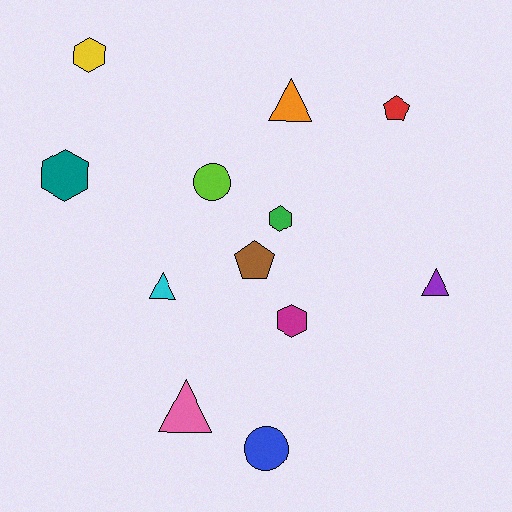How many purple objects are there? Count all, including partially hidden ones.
There is 1 purple object.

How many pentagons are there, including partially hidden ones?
There are 2 pentagons.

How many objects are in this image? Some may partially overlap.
There are 12 objects.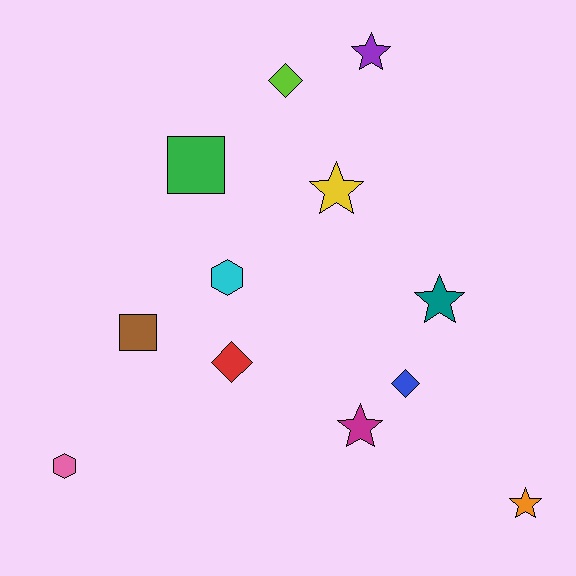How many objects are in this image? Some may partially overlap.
There are 12 objects.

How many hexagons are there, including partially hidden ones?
There are 2 hexagons.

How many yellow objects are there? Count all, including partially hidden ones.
There is 1 yellow object.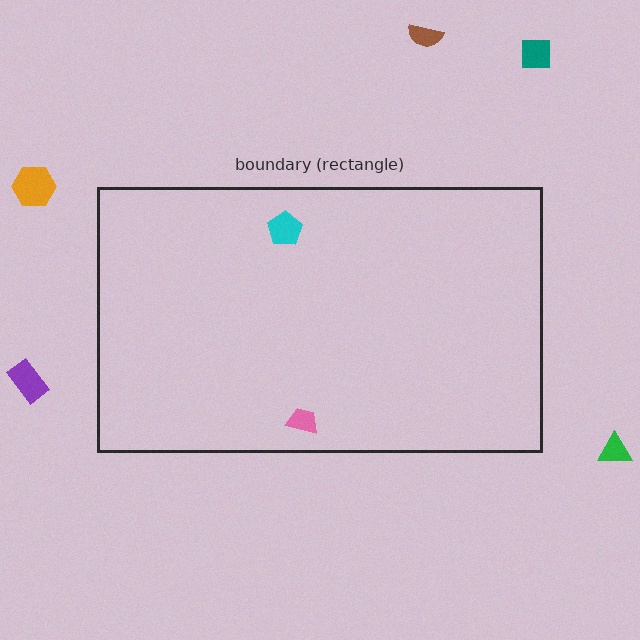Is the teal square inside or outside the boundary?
Outside.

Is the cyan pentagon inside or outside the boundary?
Inside.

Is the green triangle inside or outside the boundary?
Outside.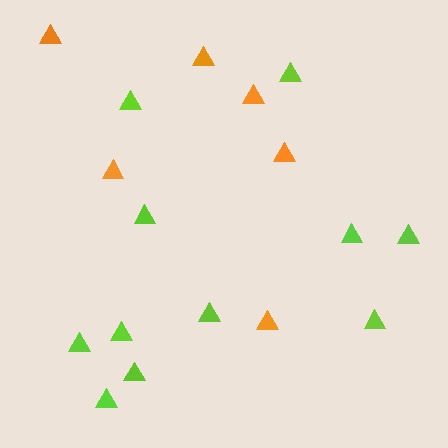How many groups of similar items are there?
There are 2 groups: one group of lime triangles (11) and one group of orange triangles (6).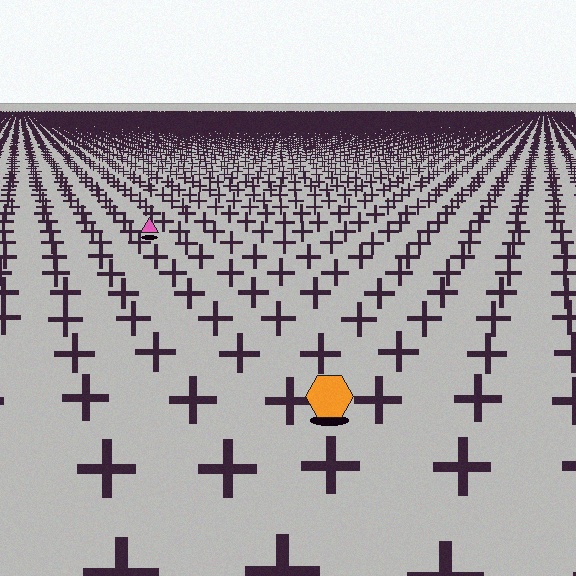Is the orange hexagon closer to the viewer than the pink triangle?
Yes. The orange hexagon is closer — you can tell from the texture gradient: the ground texture is coarser near it.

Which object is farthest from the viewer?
The pink triangle is farthest from the viewer. It appears smaller and the ground texture around it is denser.